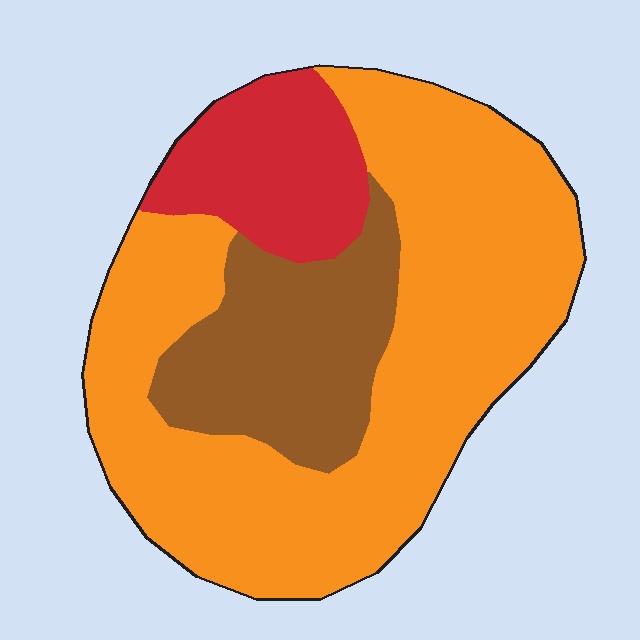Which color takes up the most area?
Orange, at roughly 65%.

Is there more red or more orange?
Orange.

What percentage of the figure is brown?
Brown takes up less than a quarter of the figure.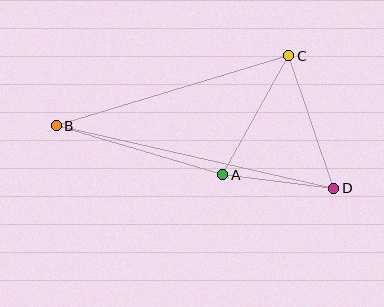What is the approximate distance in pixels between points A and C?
The distance between A and C is approximately 136 pixels.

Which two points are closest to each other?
Points A and D are closest to each other.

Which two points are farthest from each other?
Points B and D are farthest from each other.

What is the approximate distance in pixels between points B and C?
The distance between B and C is approximately 242 pixels.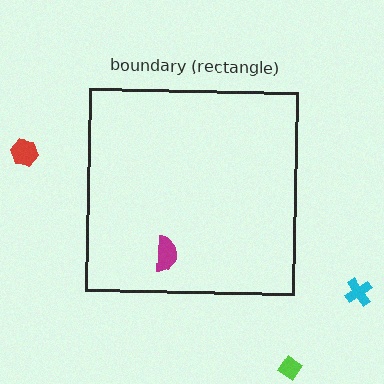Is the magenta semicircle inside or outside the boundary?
Inside.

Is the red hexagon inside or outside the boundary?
Outside.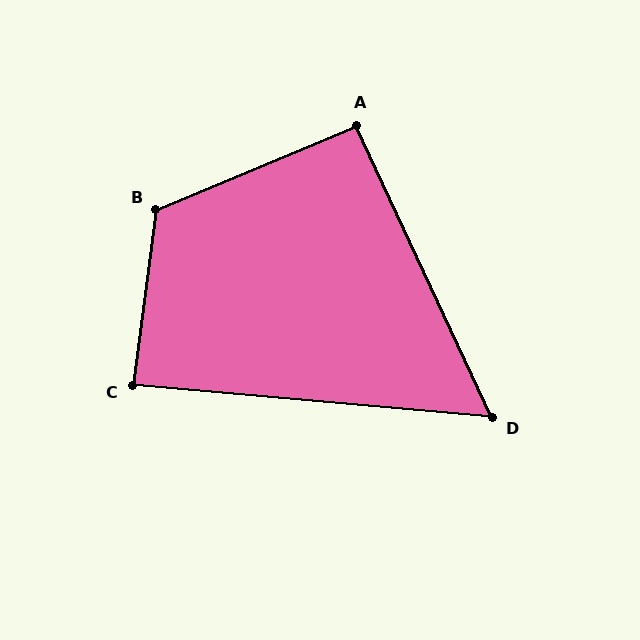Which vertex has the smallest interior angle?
D, at approximately 60 degrees.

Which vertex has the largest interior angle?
B, at approximately 120 degrees.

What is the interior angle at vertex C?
Approximately 88 degrees (approximately right).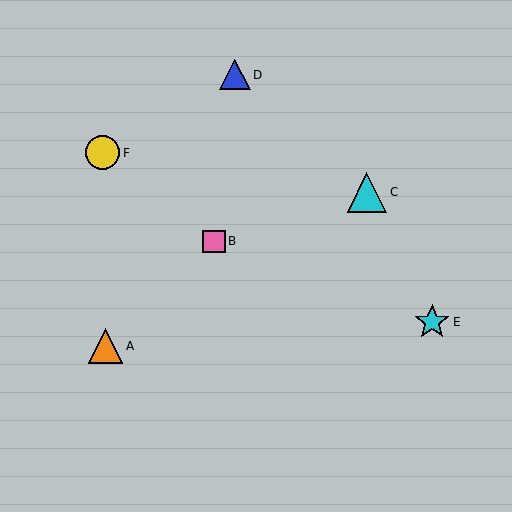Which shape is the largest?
The cyan triangle (labeled C) is the largest.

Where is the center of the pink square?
The center of the pink square is at (214, 241).